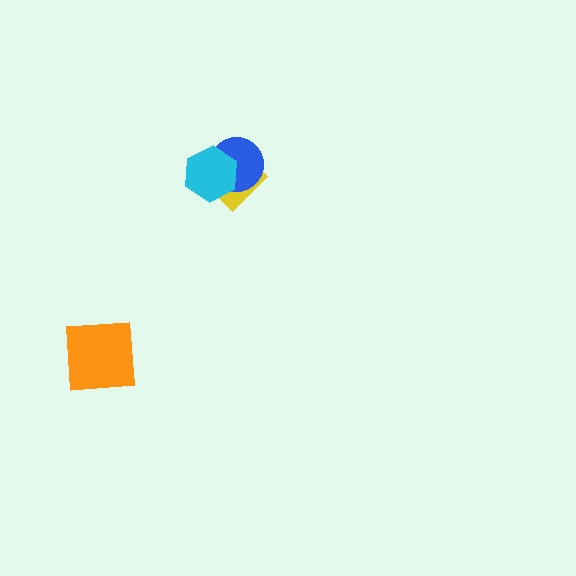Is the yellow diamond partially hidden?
Yes, it is partially covered by another shape.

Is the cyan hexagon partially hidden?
No, no other shape covers it.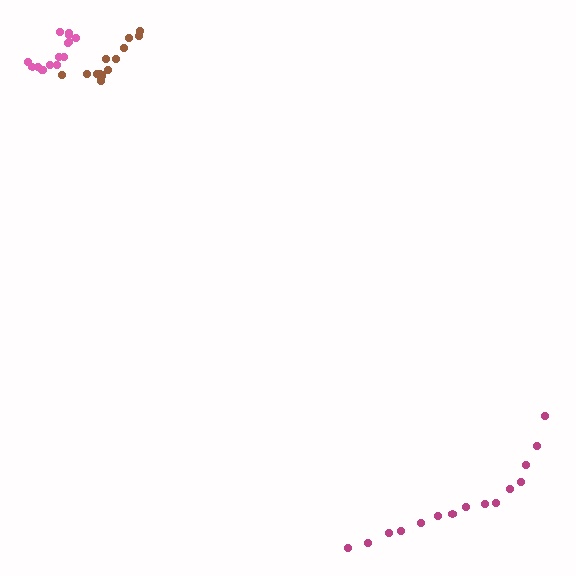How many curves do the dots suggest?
There are 3 distinct paths.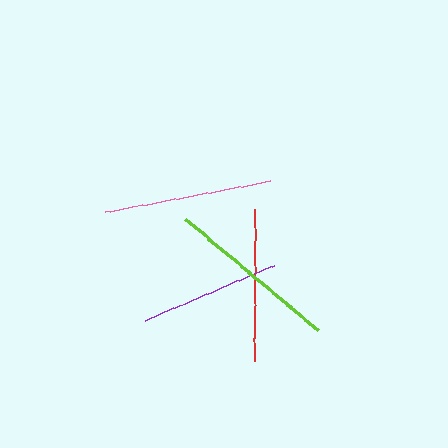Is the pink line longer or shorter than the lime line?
The lime line is longer than the pink line.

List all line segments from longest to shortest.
From longest to shortest: lime, pink, red, purple.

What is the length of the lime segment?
The lime segment is approximately 173 pixels long.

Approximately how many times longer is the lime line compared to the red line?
The lime line is approximately 1.1 times the length of the red line.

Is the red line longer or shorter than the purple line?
The red line is longer than the purple line.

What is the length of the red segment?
The red segment is approximately 152 pixels long.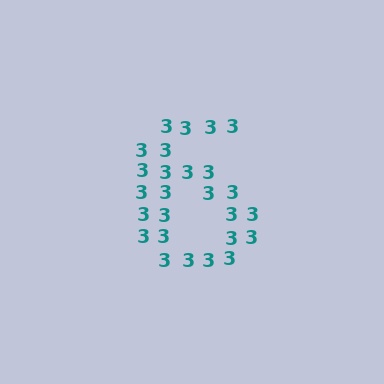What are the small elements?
The small elements are digit 3's.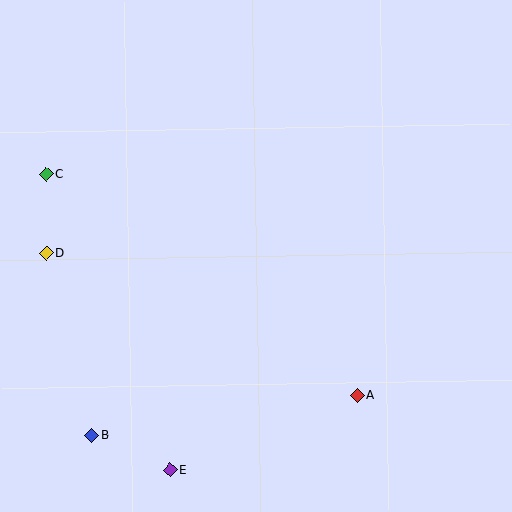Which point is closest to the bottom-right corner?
Point A is closest to the bottom-right corner.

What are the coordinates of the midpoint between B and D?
The midpoint between B and D is at (69, 344).